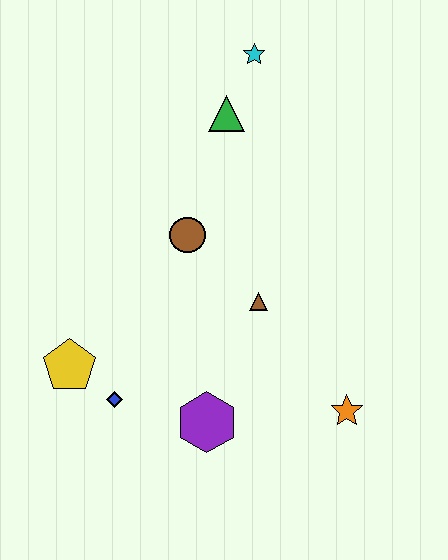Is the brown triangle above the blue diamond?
Yes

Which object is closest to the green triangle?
The cyan star is closest to the green triangle.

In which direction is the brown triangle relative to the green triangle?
The brown triangle is below the green triangle.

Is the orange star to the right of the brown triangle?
Yes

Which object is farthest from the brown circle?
The orange star is farthest from the brown circle.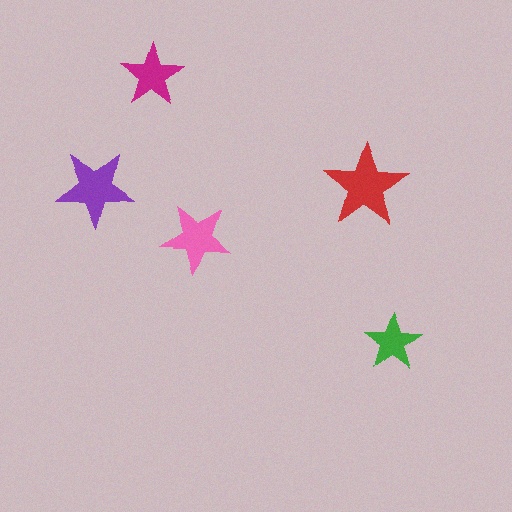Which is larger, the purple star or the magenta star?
The purple one.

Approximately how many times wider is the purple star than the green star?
About 1.5 times wider.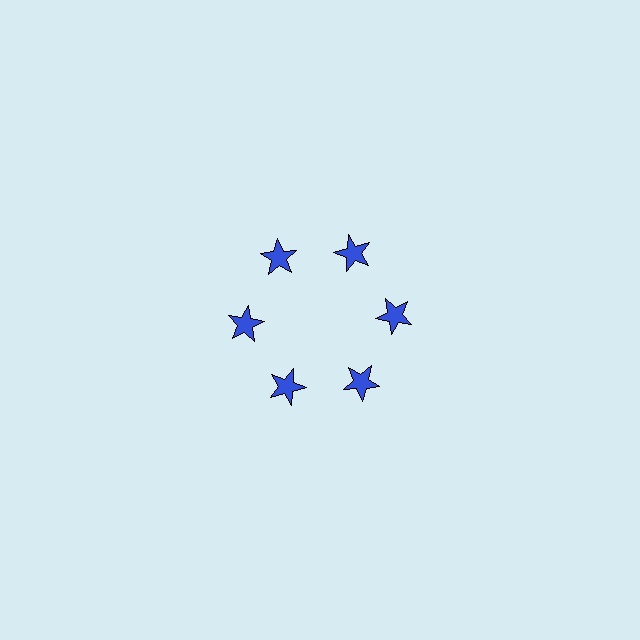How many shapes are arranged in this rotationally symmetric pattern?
There are 6 shapes, arranged in 6 groups of 1.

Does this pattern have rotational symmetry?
Yes, this pattern has 6-fold rotational symmetry. It looks the same after rotating 60 degrees around the center.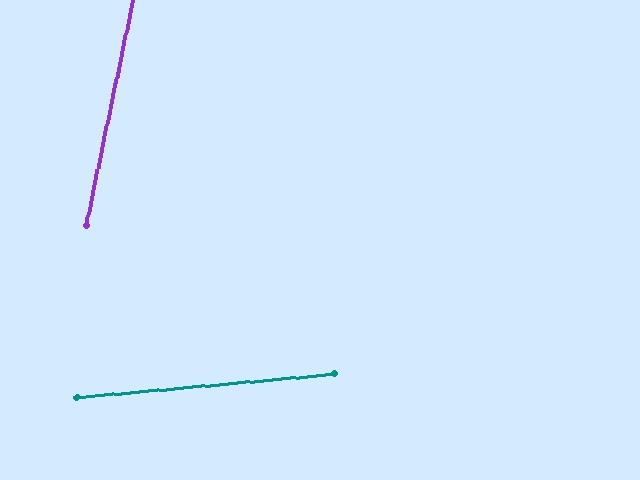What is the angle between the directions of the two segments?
Approximately 73 degrees.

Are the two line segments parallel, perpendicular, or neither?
Neither parallel nor perpendicular — they differ by about 73°.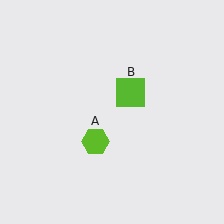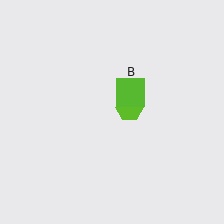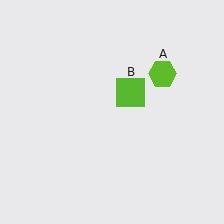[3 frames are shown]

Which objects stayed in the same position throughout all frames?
Lime square (object B) remained stationary.